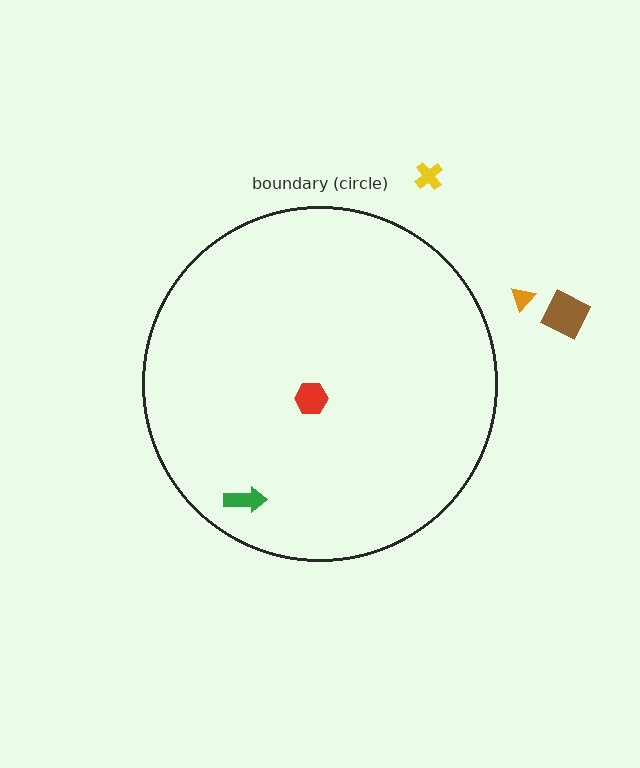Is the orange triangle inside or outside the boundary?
Outside.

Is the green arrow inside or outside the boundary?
Inside.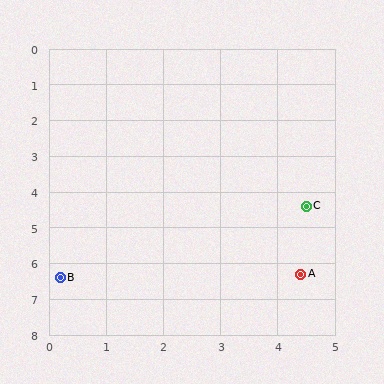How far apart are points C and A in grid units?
Points C and A are about 1.9 grid units apart.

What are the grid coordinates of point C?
Point C is at approximately (4.5, 4.4).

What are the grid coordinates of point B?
Point B is at approximately (0.2, 6.4).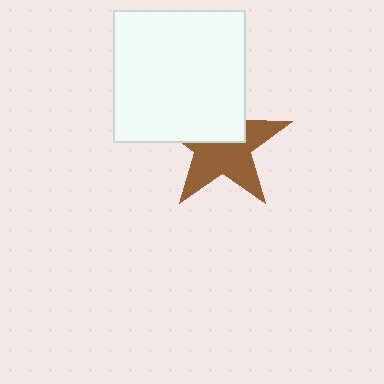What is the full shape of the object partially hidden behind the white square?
The partially hidden object is a brown star.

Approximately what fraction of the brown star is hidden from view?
Roughly 42% of the brown star is hidden behind the white square.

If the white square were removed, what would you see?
You would see the complete brown star.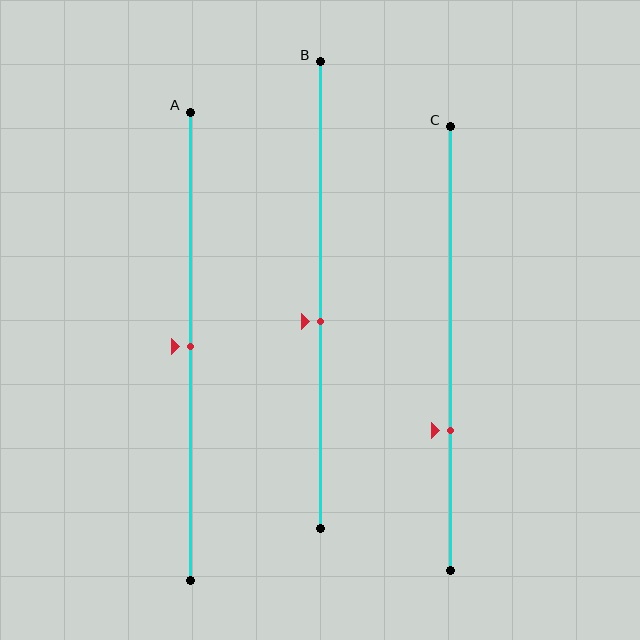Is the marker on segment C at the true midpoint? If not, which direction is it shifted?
No, the marker on segment C is shifted downward by about 18% of the segment length.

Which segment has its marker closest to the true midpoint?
Segment A has its marker closest to the true midpoint.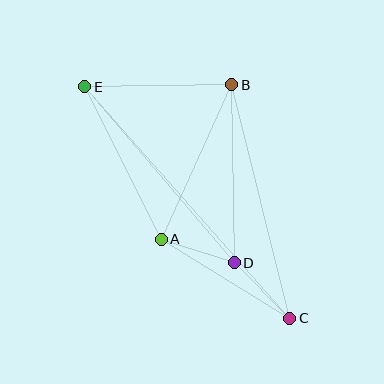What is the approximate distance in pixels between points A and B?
The distance between A and B is approximately 170 pixels.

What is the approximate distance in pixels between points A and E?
The distance between A and E is approximately 171 pixels.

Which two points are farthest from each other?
Points C and E are farthest from each other.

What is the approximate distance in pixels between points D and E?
The distance between D and E is approximately 231 pixels.